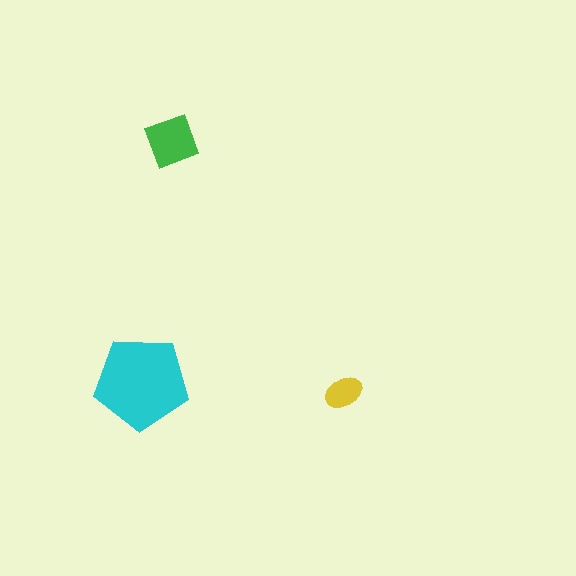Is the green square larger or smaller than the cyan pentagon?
Smaller.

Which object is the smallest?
The yellow ellipse.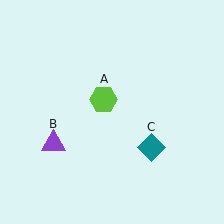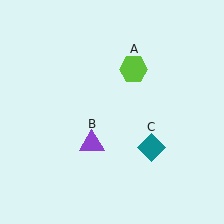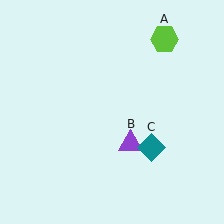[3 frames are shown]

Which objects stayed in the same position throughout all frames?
Teal diamond (object C) remained stationary.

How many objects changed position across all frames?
2 objects changed position: lime hexagon (object A), purple triangle (object B).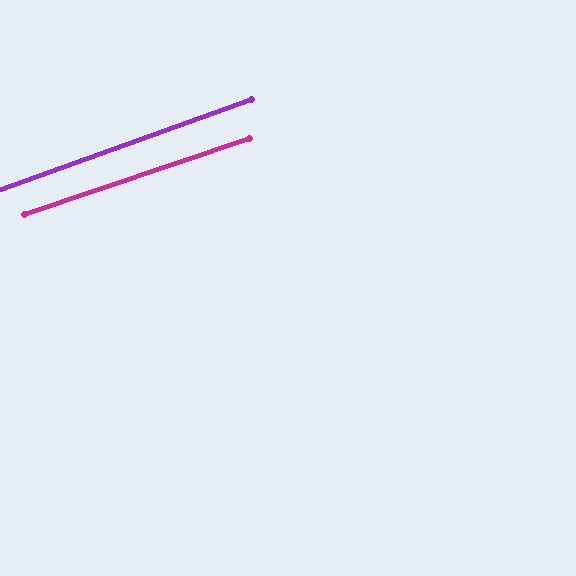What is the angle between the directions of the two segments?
Approximately 1 degree.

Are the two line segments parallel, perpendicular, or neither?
Parallel — their directions differ by only 1.0°.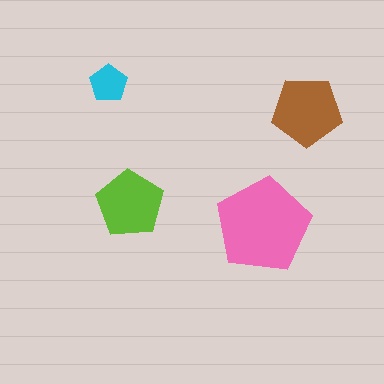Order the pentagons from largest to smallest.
the pink one, the brown one, the lime one, the cyan one.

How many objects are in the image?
There are 4 objects in the image.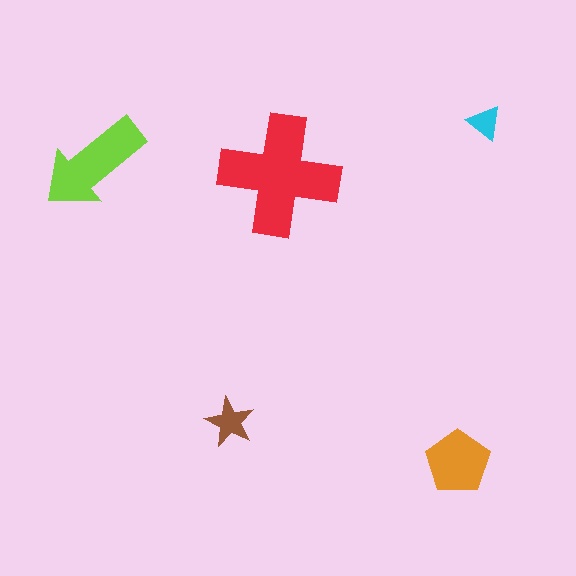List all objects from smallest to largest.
The cyan triangle, the brown star, the orange pentagon, the lime arrow, the red cross.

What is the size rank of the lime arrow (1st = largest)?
2nd.